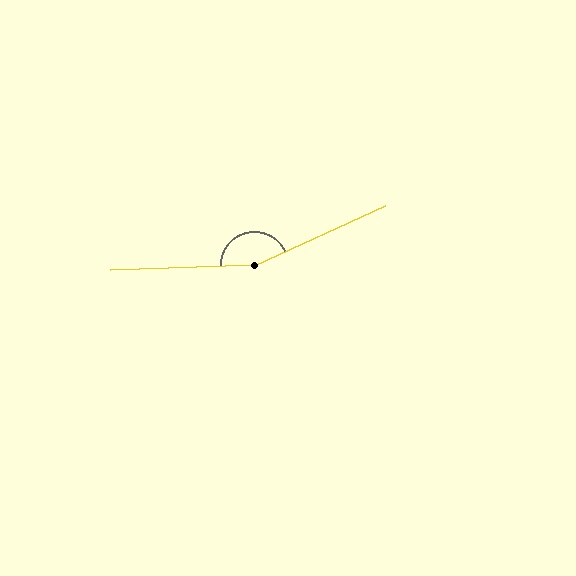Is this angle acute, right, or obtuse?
It is obtuse.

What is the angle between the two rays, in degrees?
Approximately 158 degrees.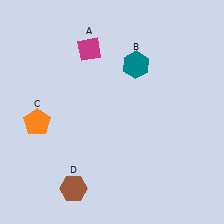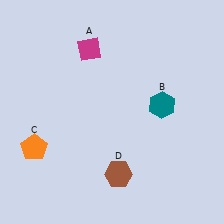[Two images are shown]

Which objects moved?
The objects that moved are: the teal hexagon (B), the orange pentagon (C), the brown hexagon (D).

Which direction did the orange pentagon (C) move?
The orange pentagon (C) moved down.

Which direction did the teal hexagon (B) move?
The teal hexagon (B) moved down.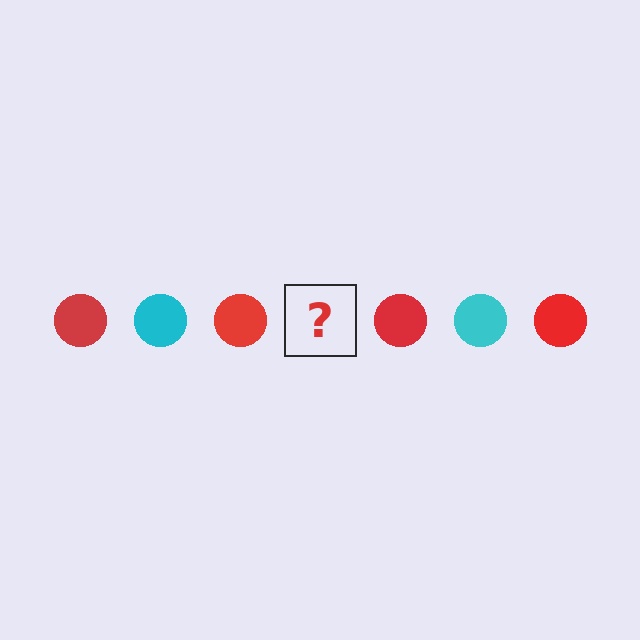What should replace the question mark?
The question mark should be replaced with a cyan circle.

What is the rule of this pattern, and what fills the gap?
The rule is that the pattern cycles through red, cyan circles. The gap should be filled with a cyan circle.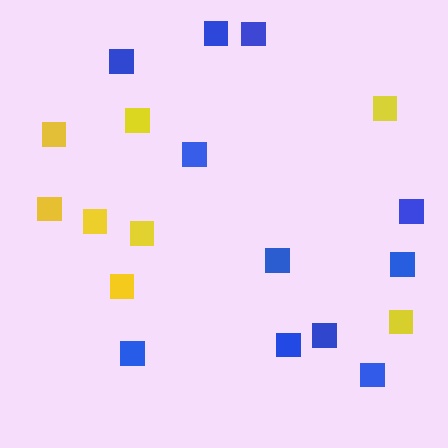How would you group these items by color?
There are 2 groups: one group of blue squares (11) and one group of yellow squares (8).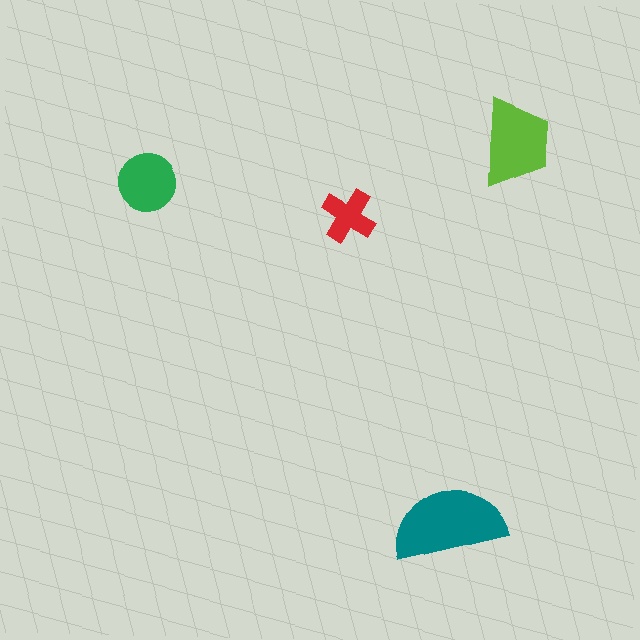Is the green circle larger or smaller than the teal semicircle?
Smaller.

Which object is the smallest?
The red cross.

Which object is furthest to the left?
The green circle is leftmost.